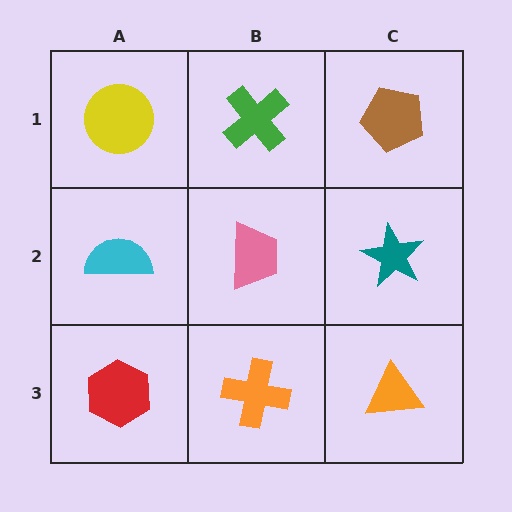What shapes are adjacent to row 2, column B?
A green cross (row 1, column B), an orange cross (row 3, column B), a cyan semicircle (row 2, column A), a teal star (row 2, column C).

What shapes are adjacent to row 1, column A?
A cyan semicircle (row 2, column A), a green cross (row 1, column B).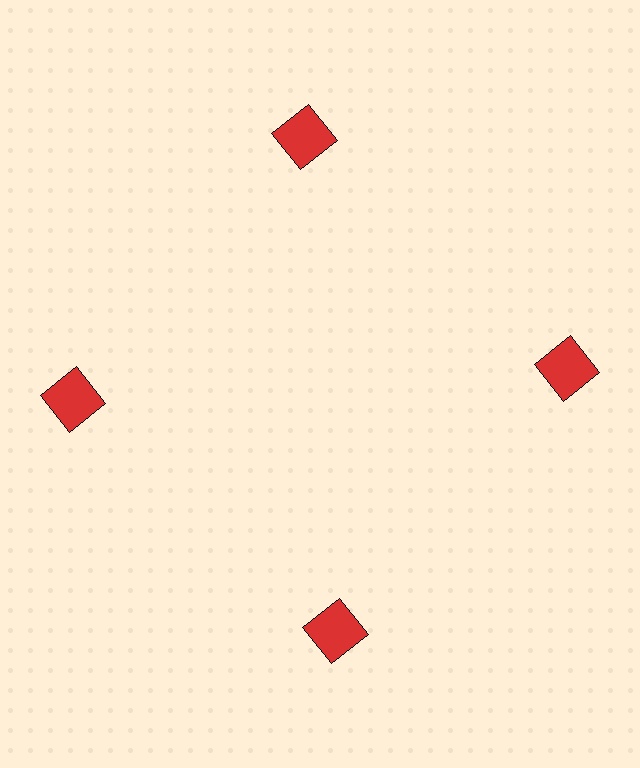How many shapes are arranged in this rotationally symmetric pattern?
There are 4 shapes, arranged in 4 groups of 1.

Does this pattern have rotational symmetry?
Yes, this pattern has 4-fold rotational symmetry. It looks the same after rotating 90 degrees around the center.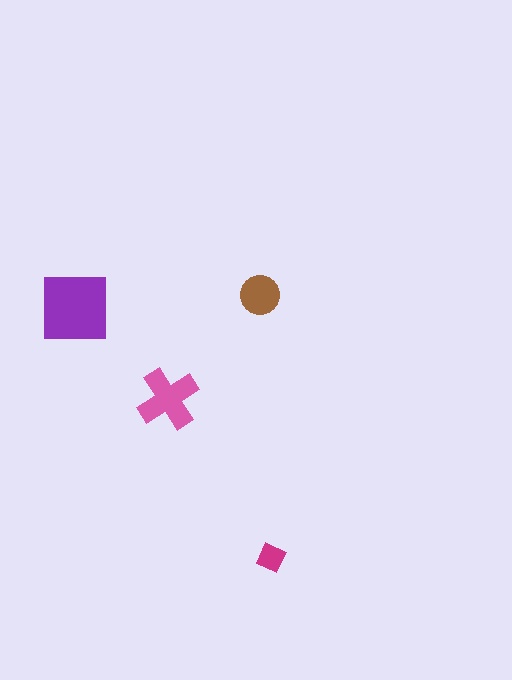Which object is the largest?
The purple square.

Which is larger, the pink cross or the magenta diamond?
The pink cross.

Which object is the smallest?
The magenta diamond.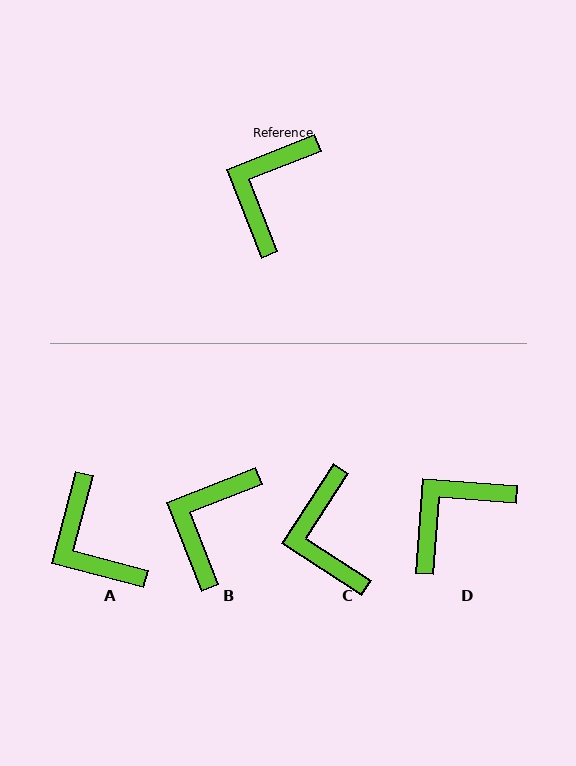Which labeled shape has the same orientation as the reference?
B.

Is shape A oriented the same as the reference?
No, it is off by about 54 degrees.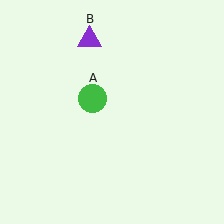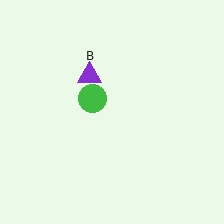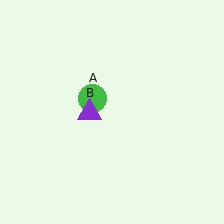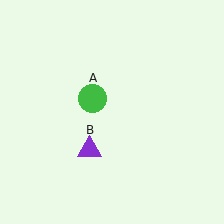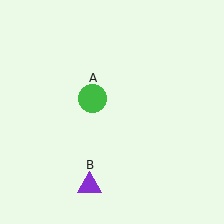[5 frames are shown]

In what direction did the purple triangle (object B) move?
The purple triangle (object B) moved down.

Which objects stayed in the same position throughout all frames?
Green circle (object A) remained stationary.